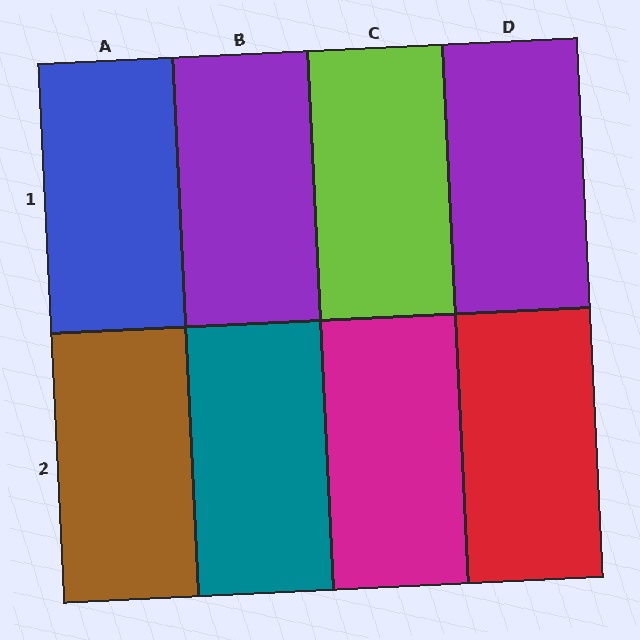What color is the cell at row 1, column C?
Lime.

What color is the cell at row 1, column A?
Blue.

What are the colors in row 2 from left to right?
Brown, teal, magenta, red.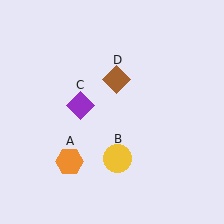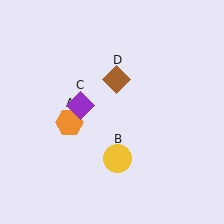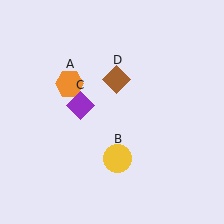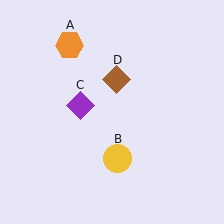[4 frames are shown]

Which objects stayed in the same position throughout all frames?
Yellow circle (object B) and purple diamond (object C) and brown diamond (object D) remained stationary.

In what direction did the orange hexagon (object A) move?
The orange hexagon (object A) moved up.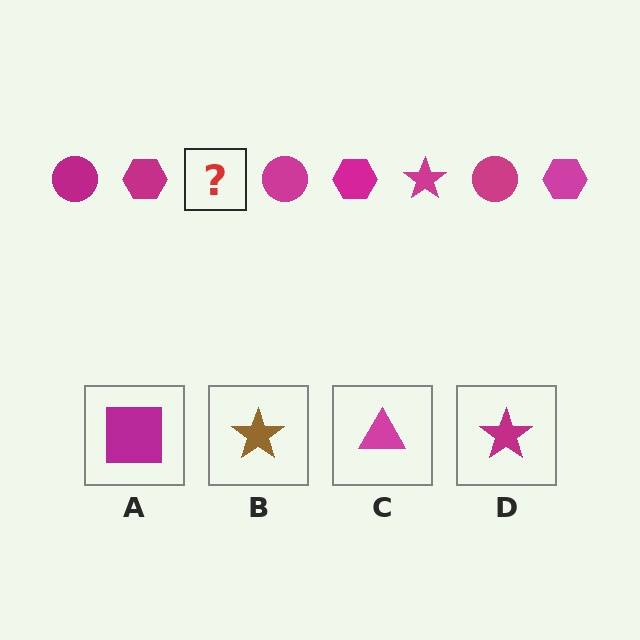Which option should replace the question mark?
Option D.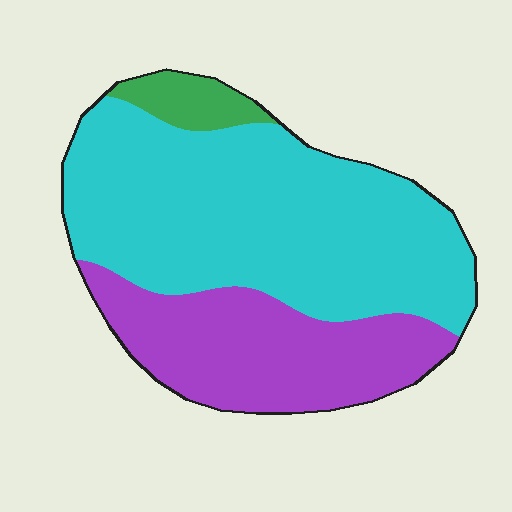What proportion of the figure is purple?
Purple covers around 30% of the figure.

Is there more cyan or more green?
Cyan.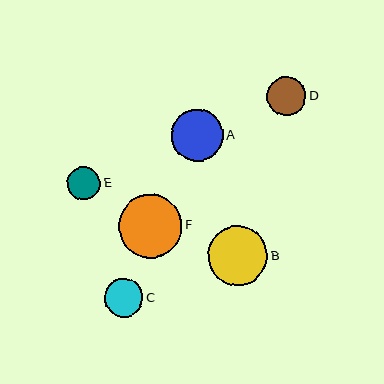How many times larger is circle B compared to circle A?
Circle B is approximately 1.1 times the size of circle A.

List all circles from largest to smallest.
From largest to smallest: F, B, A, D, C, E.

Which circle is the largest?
Circle F is the largest with a size of approximately 63 pixels.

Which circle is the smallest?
Circle E is the smallest with a size of approximately 33 pixels.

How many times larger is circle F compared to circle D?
Circle F is approximately 1.6 times the size of circle D.